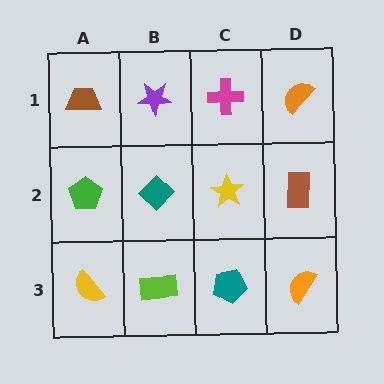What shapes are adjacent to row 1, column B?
A teal diamond (row 2, column B), a brown trapezoid (row 1, column A), a magenta cross (row 1, column C).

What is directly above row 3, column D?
A brown rectangle.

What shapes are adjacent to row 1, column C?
A yellow star (row 2, column C), a purple star (row 1, column B), an orange semicircle (row 1, column D).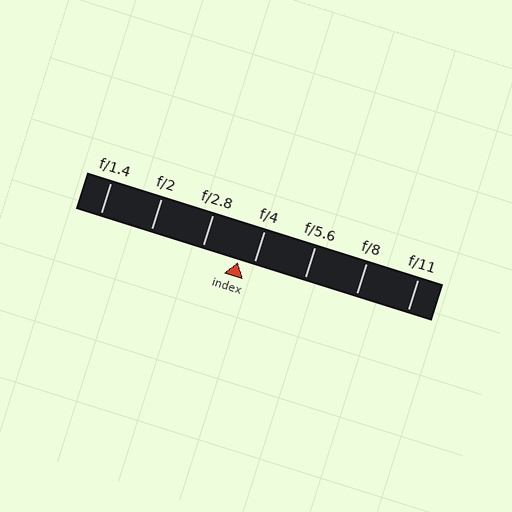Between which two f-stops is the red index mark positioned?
The index mark is between f/2.8 and f/4.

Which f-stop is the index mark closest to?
The index mark is closest to f/4.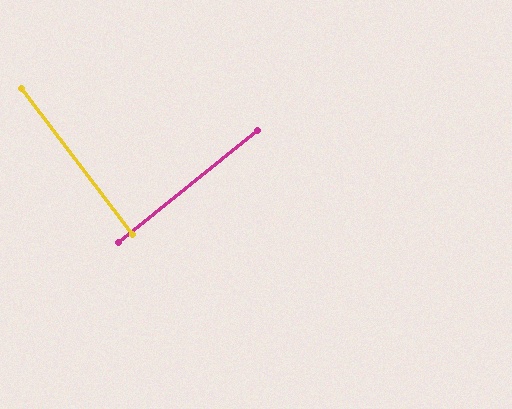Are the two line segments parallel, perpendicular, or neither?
Perpendicular — they meet at approximately 88°.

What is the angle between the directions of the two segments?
Approximately 88 degrees.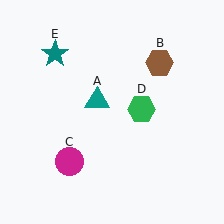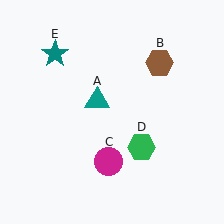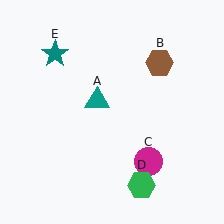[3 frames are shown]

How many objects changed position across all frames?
2 objects changed position: magenta circle (object C), green hexagon (object D).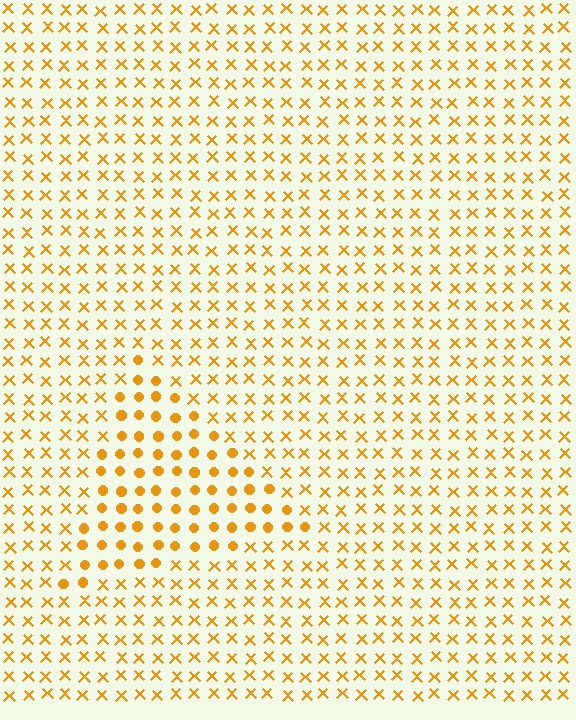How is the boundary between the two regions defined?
The boundary is defined by a change in element shape: circles inside vs. X marks outside. All elements share the same color and spacing.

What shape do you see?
I see a triangle.